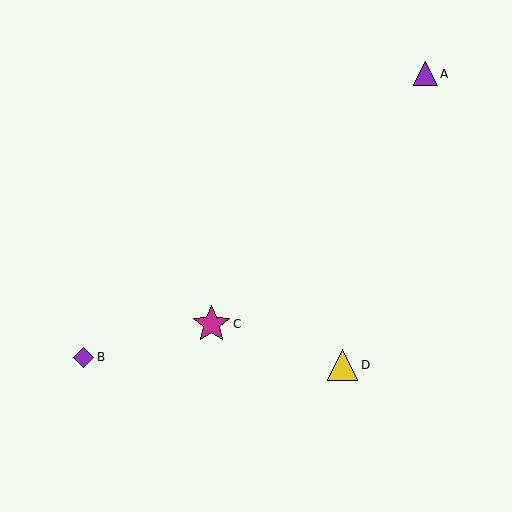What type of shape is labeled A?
Shape A is a purple triangle.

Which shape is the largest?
The magenta star (labeled C) is the largest.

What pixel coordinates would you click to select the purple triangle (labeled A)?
Click at (425, 74) to select the purple triangle A.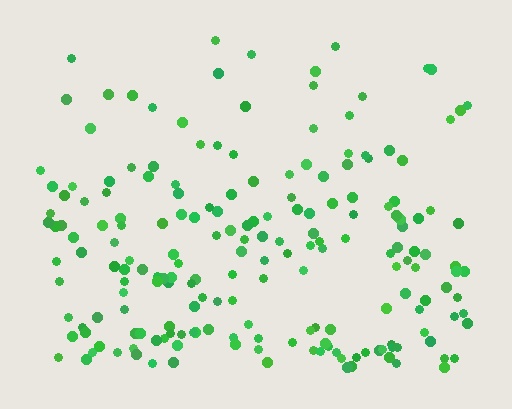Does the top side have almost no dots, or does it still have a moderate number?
Still a moderate number, just noticeably fewer than the bottom.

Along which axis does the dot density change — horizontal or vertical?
Vertical.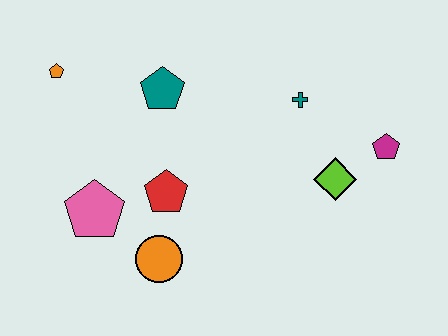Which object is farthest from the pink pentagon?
The magenta pentagon is farthest from the pink pentagon.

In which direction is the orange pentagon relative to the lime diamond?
The orange pentagon is to the left of the lime diamond.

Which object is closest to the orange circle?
The red pentagon is closest to the orange circle.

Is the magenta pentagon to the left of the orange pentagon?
No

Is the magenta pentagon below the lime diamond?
No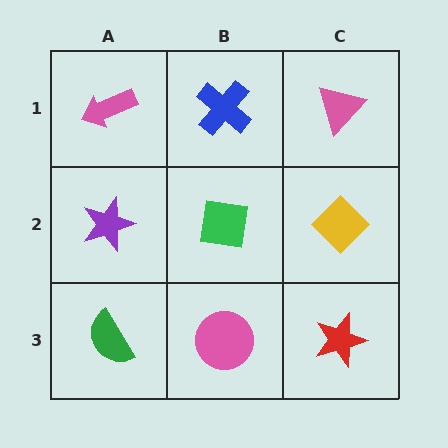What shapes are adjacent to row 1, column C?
A yellow diamond (row 2, column C), a blue cross (row 1, column B).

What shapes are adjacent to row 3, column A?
A purple star (row 2, column A), a pink circle (row 3, column B).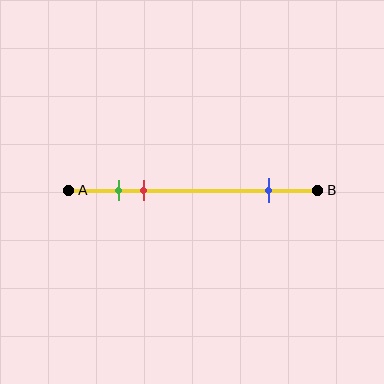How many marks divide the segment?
There are 3 marks dividing the segment.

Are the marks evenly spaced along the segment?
No, the marks are not evenly spaced.